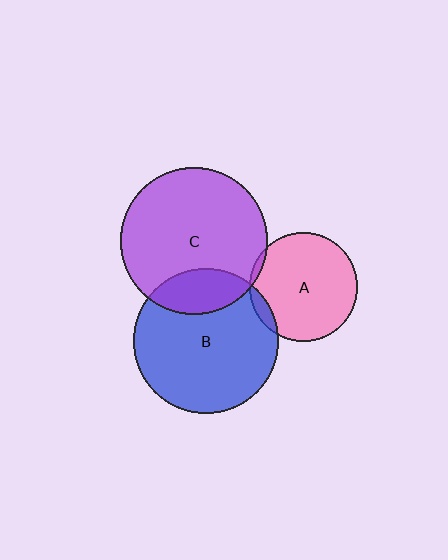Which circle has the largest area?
Circle C (purple).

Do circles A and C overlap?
Yes.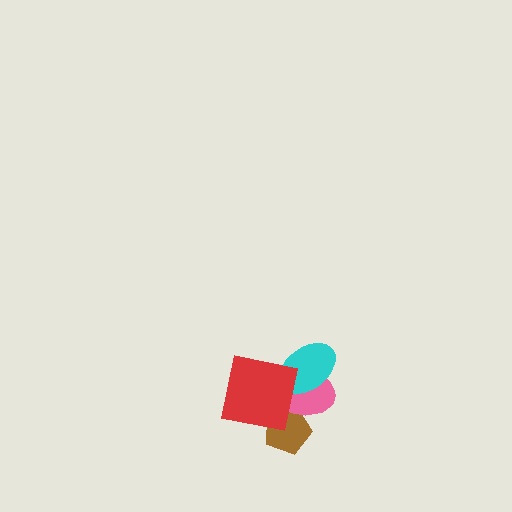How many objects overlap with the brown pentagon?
2 objects overlap with the brown pentagon.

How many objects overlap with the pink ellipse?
3 objects overlap with the pink ellipse.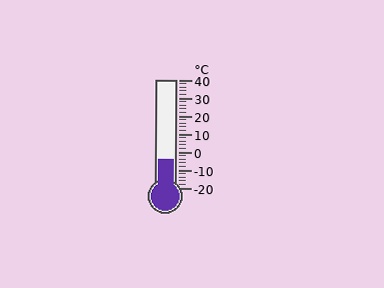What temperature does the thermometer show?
The thermometer shows approximately -4°C.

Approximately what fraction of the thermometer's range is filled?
The thermometer is filled to approximately 25% of its range.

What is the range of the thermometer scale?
The thermometer scale ranges from -20°C to 40°C.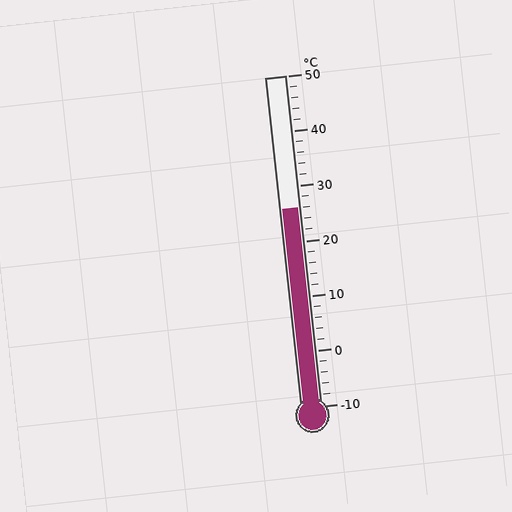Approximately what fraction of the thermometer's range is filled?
The thermometer is filled to approximately 60% of its range.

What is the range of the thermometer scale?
The thermometer scale ranges from -10°C to 50°C.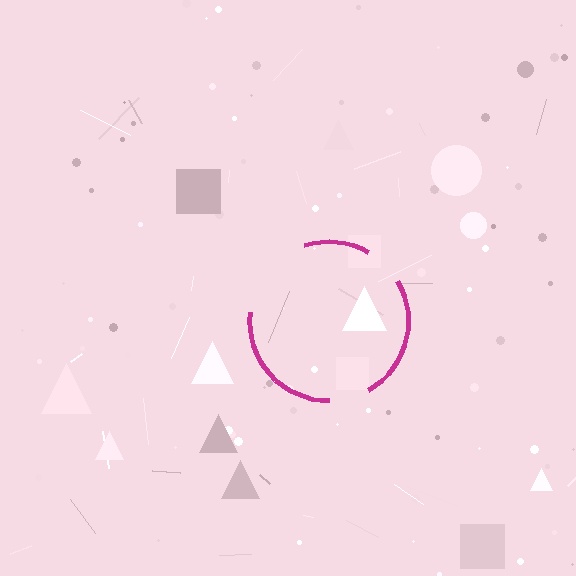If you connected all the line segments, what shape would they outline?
They would outline a circle.